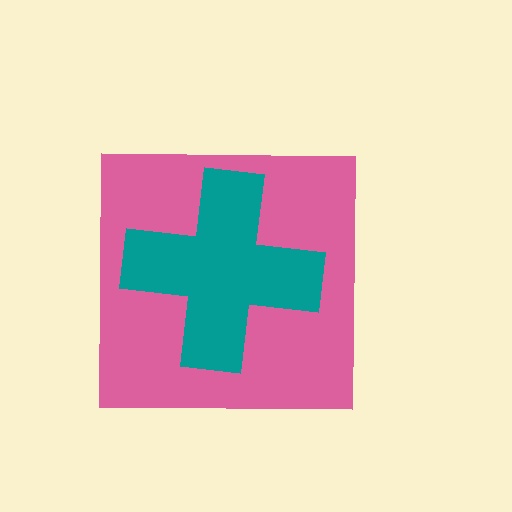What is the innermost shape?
The teal cross.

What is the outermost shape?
The pink square.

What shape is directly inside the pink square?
The teal cross.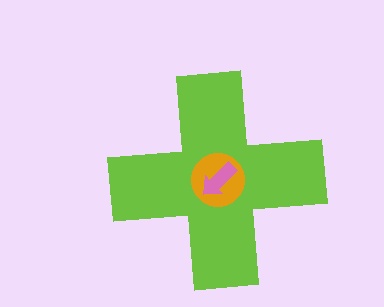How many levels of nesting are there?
3.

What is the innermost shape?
The pink arrow.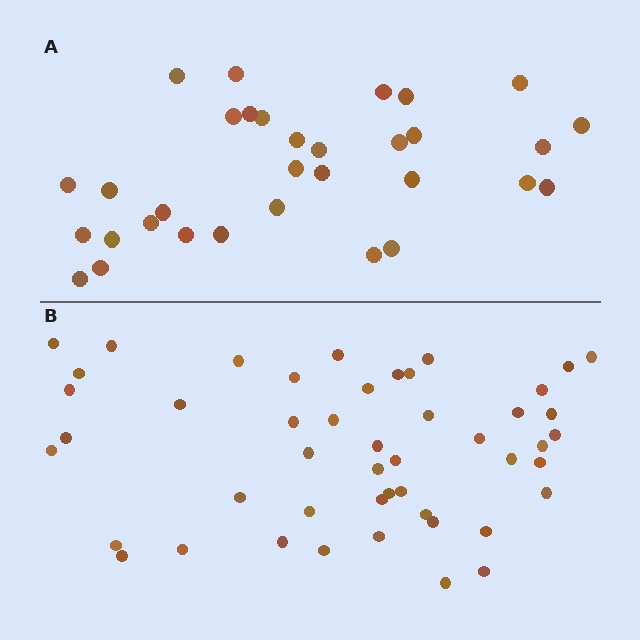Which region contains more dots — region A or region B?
Region B (the bottom region) has more dots.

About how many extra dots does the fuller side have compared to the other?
Region B has approximately 15 more dots than region A.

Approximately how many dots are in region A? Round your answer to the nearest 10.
About 30 dots. (The exact count is 32, which rounds to 30.)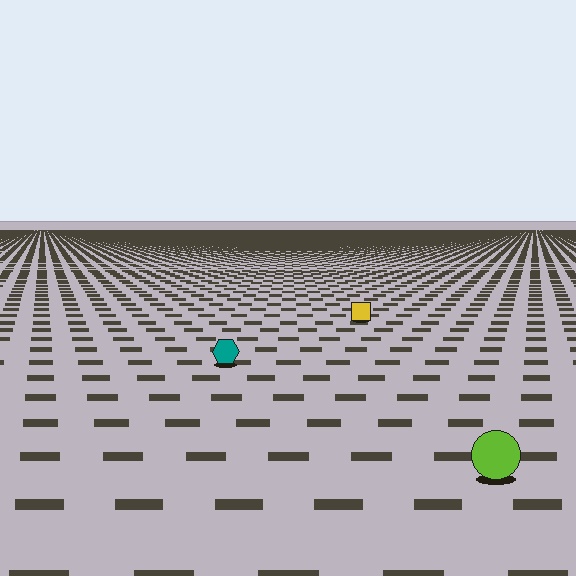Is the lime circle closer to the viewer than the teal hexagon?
Yes. The lime circle is closer — you can tell from the texture gradient: the ground texture is coarser near it.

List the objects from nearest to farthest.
From nearest to farthest: the lime circle, the teal hexagon, the yellow square.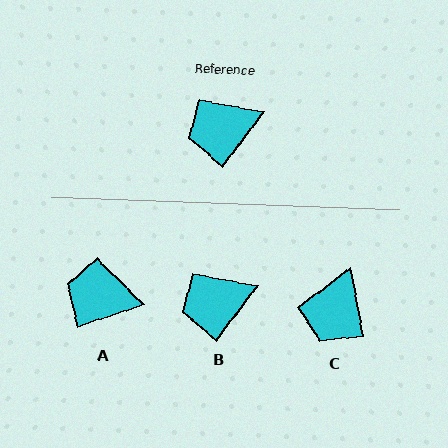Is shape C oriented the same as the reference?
No, it is off by about 47 degrees.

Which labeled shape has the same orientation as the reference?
B.